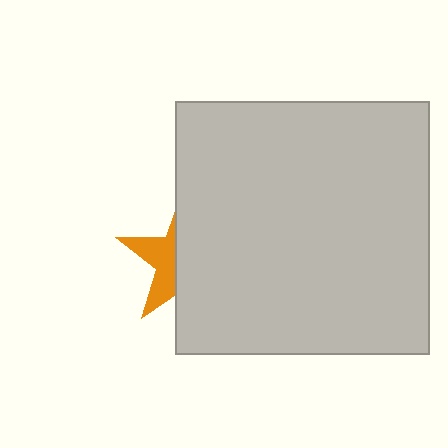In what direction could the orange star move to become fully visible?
The orange star could move left. That would shift it out from behind the light gray square entirely.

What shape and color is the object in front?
The object in front is a light gray square.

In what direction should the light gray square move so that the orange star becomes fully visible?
The light gray square should move right. That is the shortest direction to clear the overlap and leave the orange star fully visible.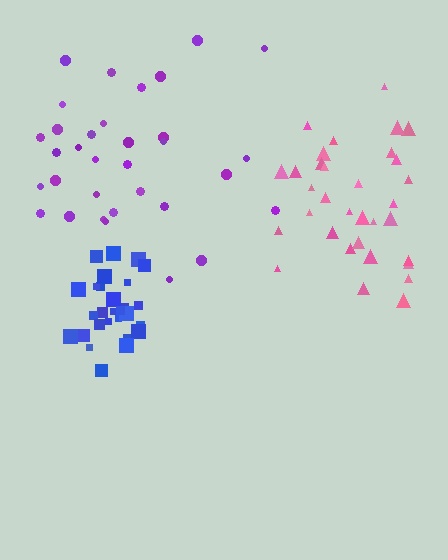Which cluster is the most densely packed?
Blue.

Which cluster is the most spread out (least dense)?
Purple.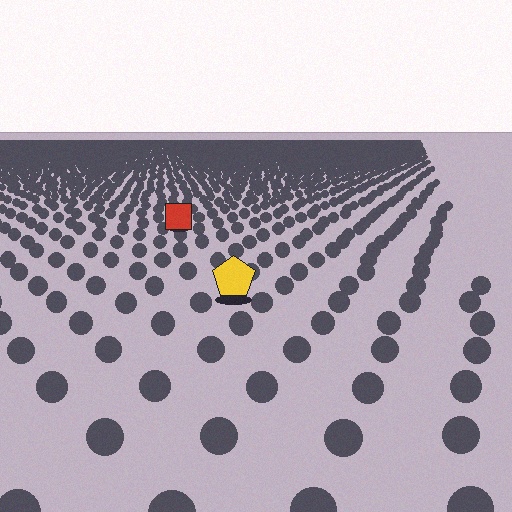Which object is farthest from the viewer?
The red square is farthest from the viewer. It appears smaller and the ground texture around it is denser.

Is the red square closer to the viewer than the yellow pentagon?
No. The yellow pentagon is closer — you can tell from the texture gradient: the ground texture is coarser near it.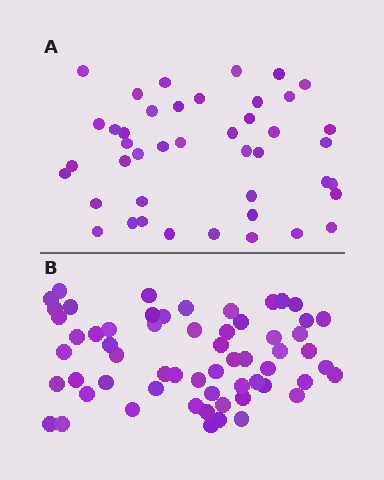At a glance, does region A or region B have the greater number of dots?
Region B (the bottom region) has more dots.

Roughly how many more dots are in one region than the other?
Region B has approximately 15 more dots than region A.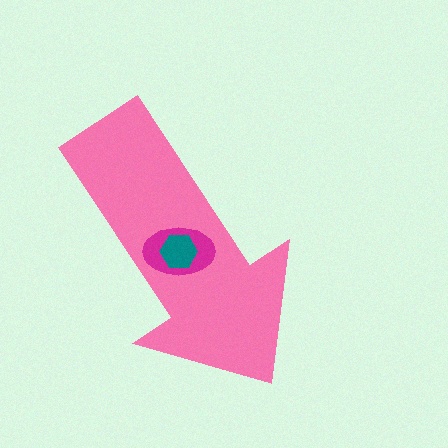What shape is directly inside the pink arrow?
The magenta ellipse.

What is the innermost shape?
The teal hexagon.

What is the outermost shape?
The pink arrow.